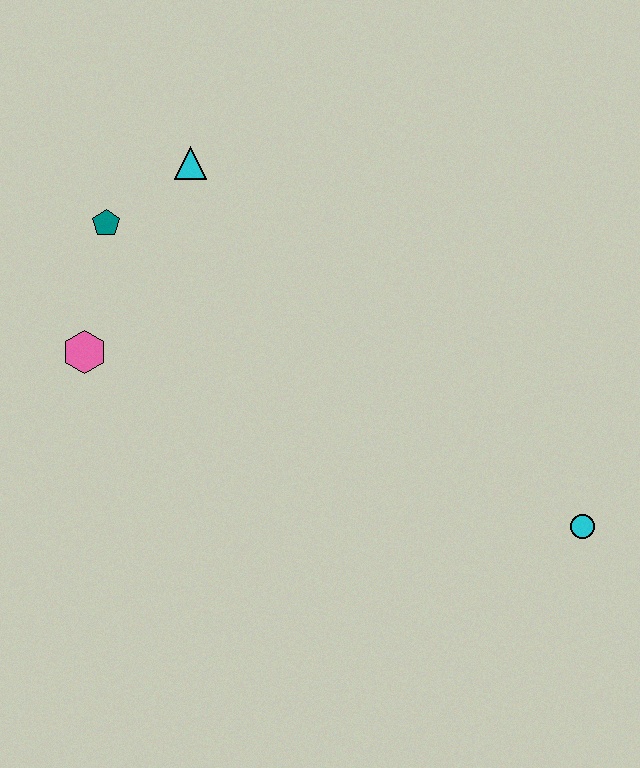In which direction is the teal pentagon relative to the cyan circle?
The teal pentagon is to the left of the cyan circle.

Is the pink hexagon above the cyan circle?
Yes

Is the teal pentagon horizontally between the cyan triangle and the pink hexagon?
Yes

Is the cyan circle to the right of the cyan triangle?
Yes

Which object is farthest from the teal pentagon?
The cyan circle is farthest from the teal pentagon.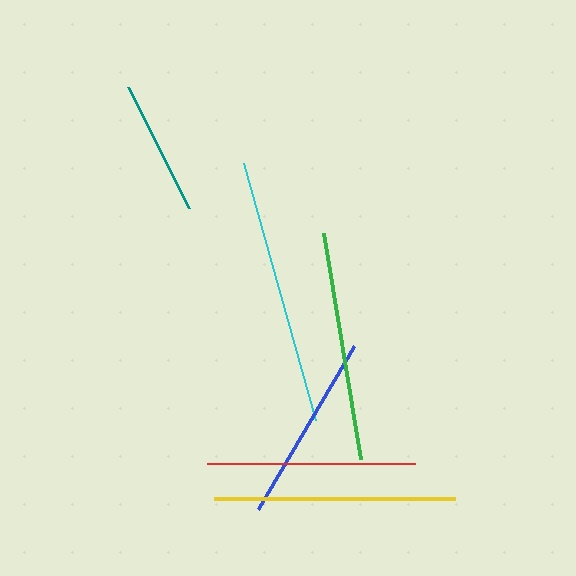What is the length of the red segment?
The red segment is approximately 208 pixels long.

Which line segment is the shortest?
The teal line is the shortest at approximately 136 pixels.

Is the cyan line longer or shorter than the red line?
The cyan line is longer than the red line.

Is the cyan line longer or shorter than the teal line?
The cyan line is longer than the teal line.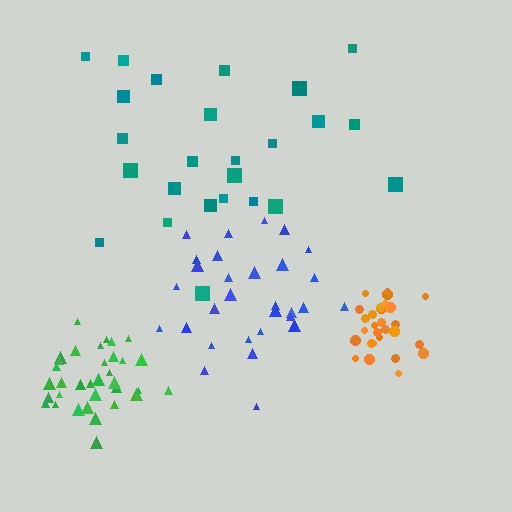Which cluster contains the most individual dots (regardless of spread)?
Green (34).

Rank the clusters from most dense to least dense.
orange, green, blue, teal.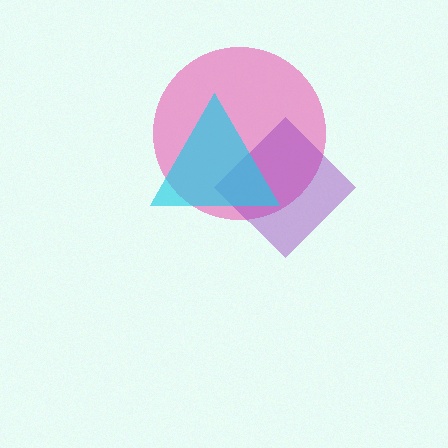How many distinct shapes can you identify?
There are 3 distinct shapes: a pink circle, a purple diamond, a cyan triangle.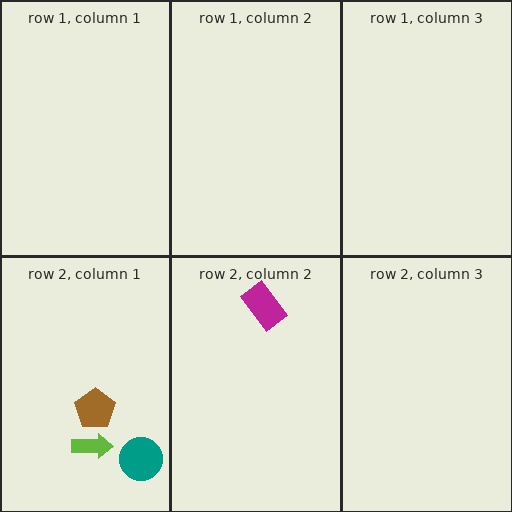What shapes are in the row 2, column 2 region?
The magenta rectangle.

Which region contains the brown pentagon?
The row 2, column 1 region.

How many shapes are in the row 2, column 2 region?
1.